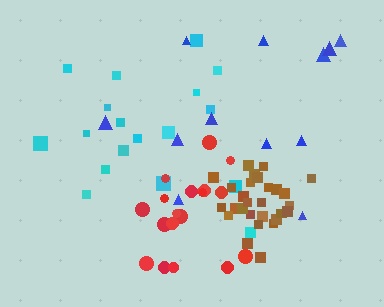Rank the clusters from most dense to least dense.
brown, red, cyan, blue.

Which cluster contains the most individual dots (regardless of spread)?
Brown (29).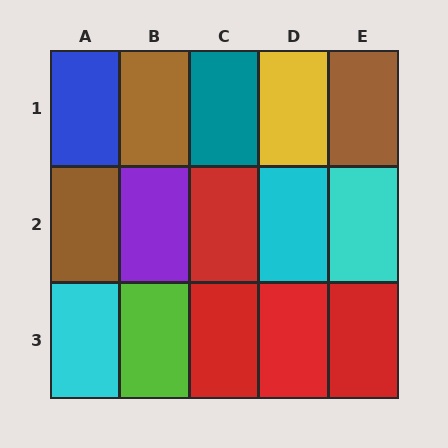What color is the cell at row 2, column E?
Cyan.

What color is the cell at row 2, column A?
Brown.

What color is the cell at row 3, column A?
Cyan.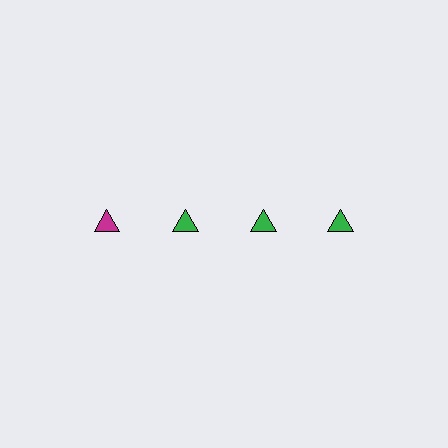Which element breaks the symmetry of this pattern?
The magenta triangle in the top row, leftmost column breaks the symmetry. All other shapes are green triangles.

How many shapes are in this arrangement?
There are 4 shapes arranged in a grid pattern.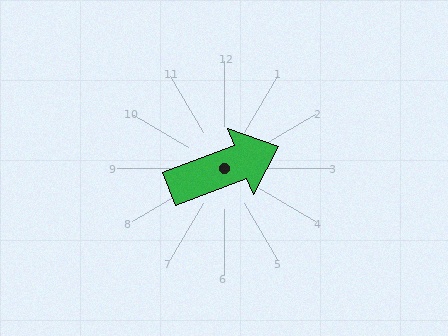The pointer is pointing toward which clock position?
Roughly 2 o'clock.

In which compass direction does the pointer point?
East.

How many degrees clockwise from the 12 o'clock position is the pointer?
Approximately 69 degrees.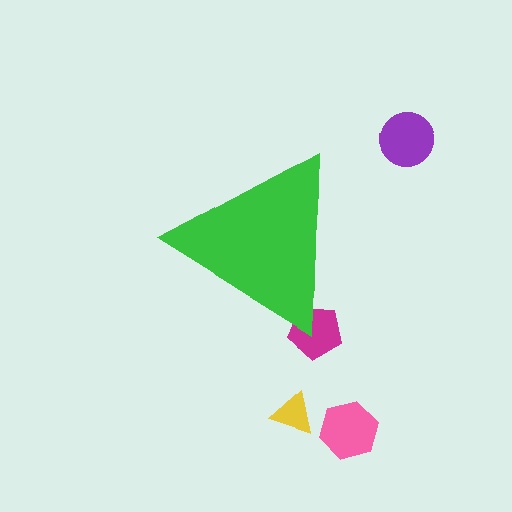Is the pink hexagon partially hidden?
No, the pink hexagon is fully visible.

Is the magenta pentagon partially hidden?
Yes, the magenta pentagon is partially hidden behind the green triangle.